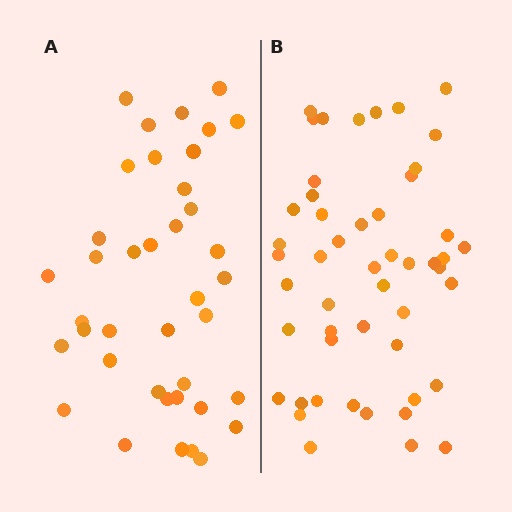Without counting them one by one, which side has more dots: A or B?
Region B (the right region) has more dots.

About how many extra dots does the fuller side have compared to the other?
Region B has roughly 12 or so more dots than region A.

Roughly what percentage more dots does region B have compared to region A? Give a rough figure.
About 30% more.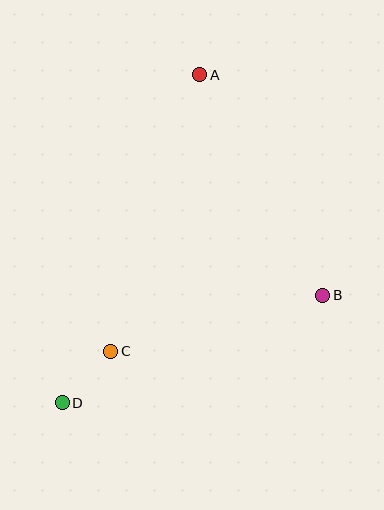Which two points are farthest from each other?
Points A and D are farthest from each other.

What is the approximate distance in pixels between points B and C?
The distance between B and C is approximately 219 pixels.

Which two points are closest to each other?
Points C and D are closest to each other.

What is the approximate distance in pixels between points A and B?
The distance between A and B is approximately 252 pixels.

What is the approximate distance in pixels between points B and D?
The distance between B and D is approximately 282 pixels.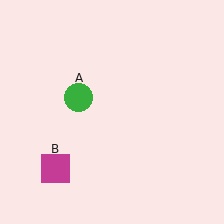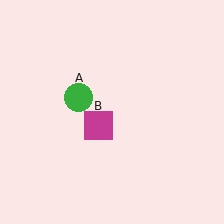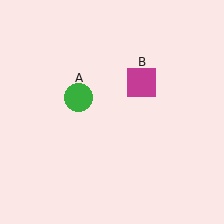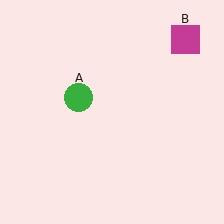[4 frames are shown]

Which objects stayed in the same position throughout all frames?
Green circle (object A) remained stationary.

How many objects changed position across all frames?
1 object changed position: magenta square (object B).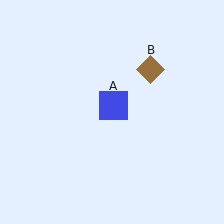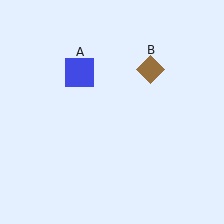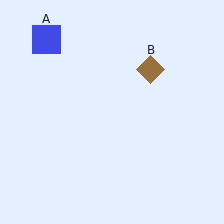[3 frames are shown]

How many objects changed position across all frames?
1 object changed position: blue square (object A).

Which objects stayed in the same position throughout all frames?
Brown diamond (object B) remained stationary.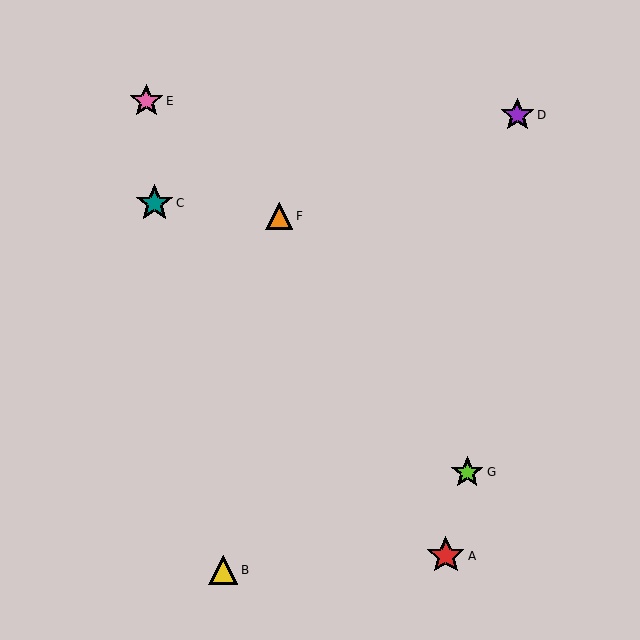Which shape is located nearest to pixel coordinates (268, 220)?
The orange triangle (labeled F) at (279, 216) is nearest to that location.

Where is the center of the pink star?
The center of the pink star is at (146, 101).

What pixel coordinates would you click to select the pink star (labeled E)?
Click at (146, 101) to select the pink star E.